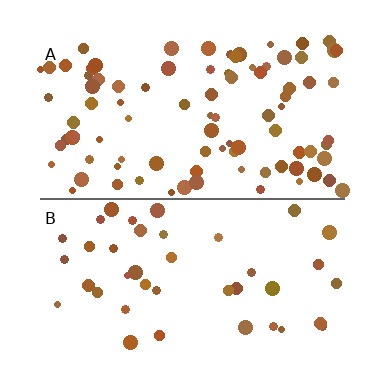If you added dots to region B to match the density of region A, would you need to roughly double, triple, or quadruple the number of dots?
Approximately double.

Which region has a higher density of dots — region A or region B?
A (the top).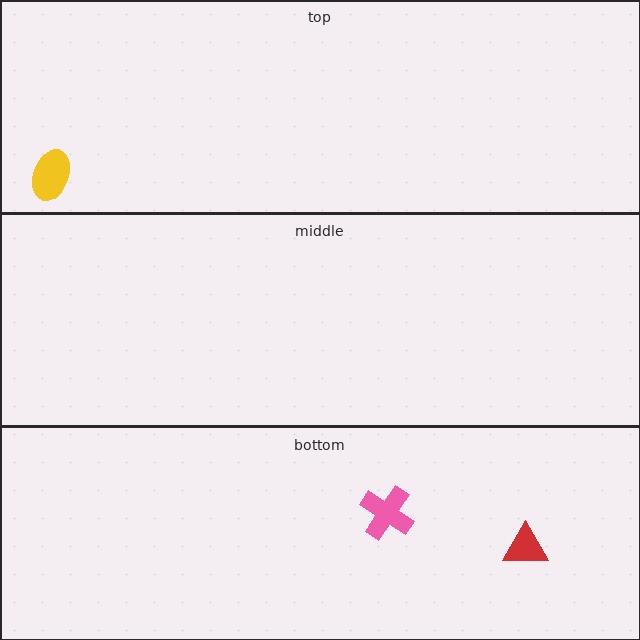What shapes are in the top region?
The yellow ellipse.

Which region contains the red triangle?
The bottom region.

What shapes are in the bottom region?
The red triangle, the pink cross.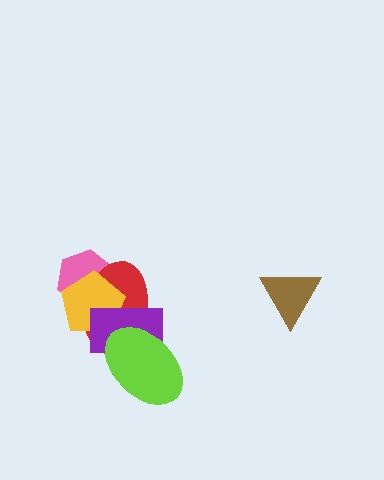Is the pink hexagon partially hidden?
Yes, it is partially covered by another shape.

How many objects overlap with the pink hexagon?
2 objects overlap with the pink hexagon.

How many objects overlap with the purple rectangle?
3 objects overlap with the purple rectangle.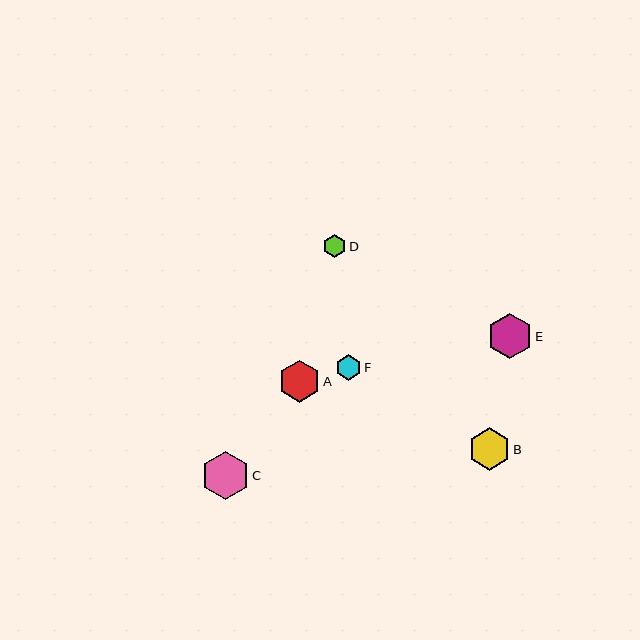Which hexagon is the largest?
Hexagon C is the largest with a size of approximately 48 pixels.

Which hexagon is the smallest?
Hexagon D is the smallest with a size of approximately 24 pixels.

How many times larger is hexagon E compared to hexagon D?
Hexagon E is approximately 1.9 times the size of hexagon D.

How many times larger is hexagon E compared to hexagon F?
Hexagon E is approximately 1.8 times the size of hexagon F.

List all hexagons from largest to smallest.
From largest to smallest: C, E, B, A, F, D.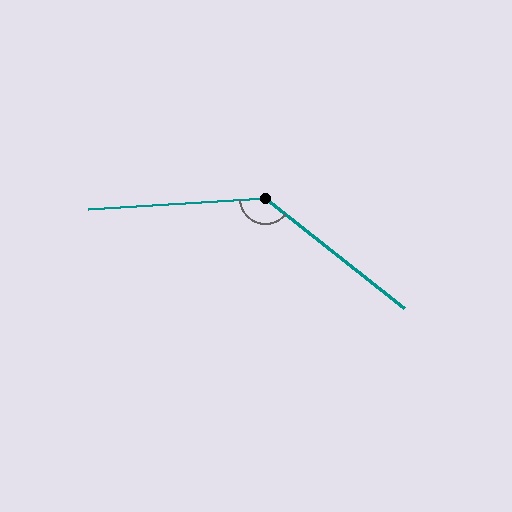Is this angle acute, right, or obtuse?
It is obtuse.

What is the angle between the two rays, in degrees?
Approximately 138 degrees.